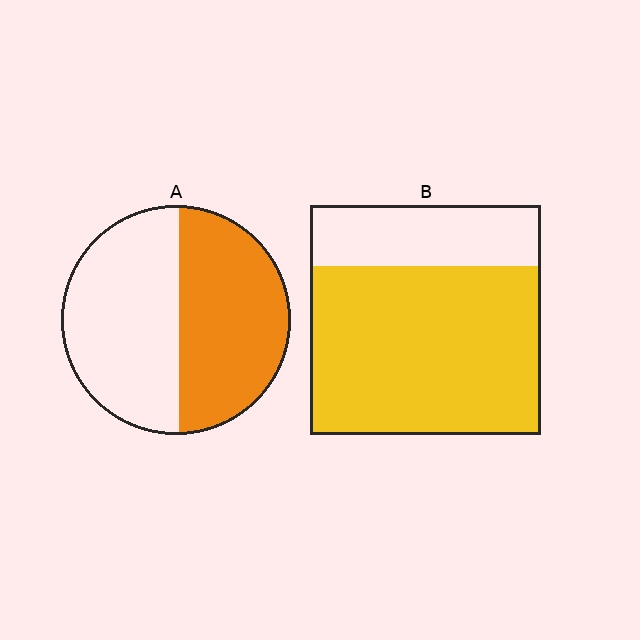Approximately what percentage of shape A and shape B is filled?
A is approximately 50% and B is approximately 75%.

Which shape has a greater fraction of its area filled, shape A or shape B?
Shape B.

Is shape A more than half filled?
Roughly half.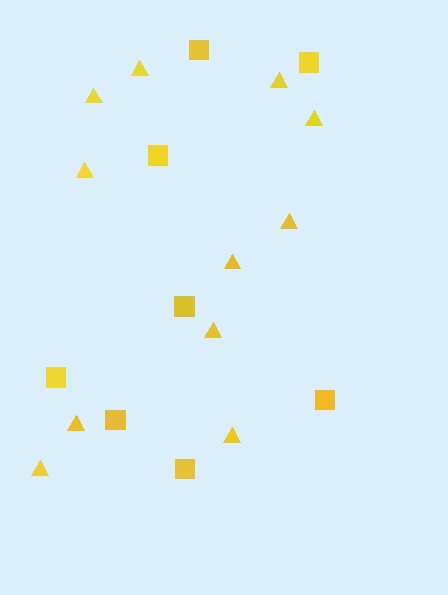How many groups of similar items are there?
There are 2 groups: one group of squares (8) and one group of triangles (11).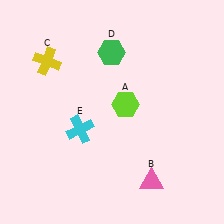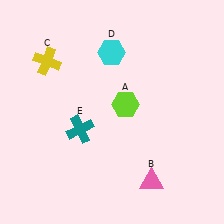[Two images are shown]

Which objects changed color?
D changed from green to cyan. E changed from cyan to teal.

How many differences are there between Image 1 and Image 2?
There are 2 differences between the two images.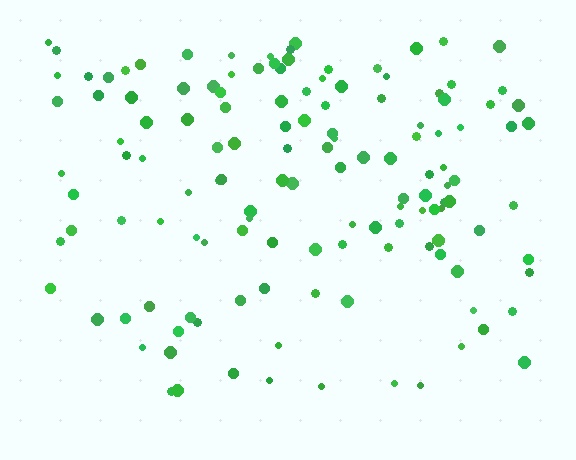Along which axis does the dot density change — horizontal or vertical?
Vertical.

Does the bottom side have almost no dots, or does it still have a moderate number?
Still a moderate number, just noticeably fewer than the top.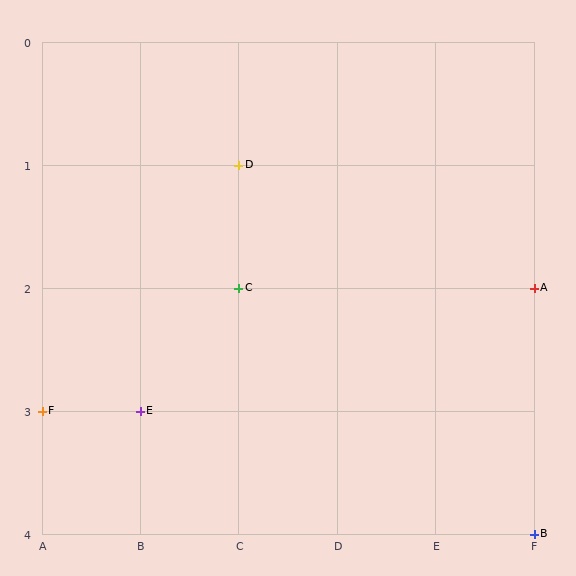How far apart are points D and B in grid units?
Points D and B are 3 columns and 3 rows apart (about 4.2 grid units diagonally).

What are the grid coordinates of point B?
Point B is at grid coordinates (F, 4).